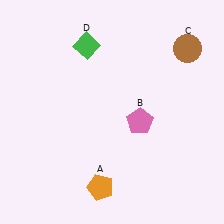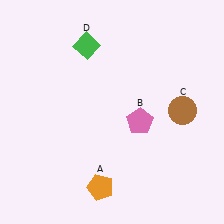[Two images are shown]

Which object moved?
The brown circle (C) moved down.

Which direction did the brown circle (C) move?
The brown circle (C) moved down.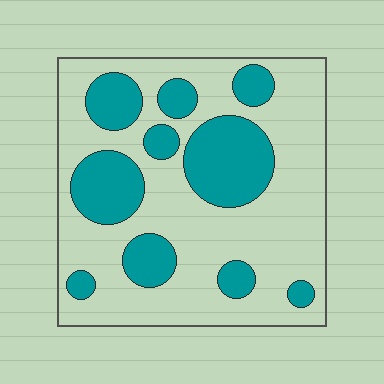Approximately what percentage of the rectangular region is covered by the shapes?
Approximately 30%.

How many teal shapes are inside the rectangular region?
10.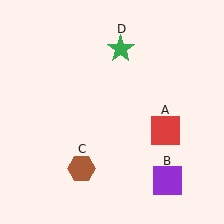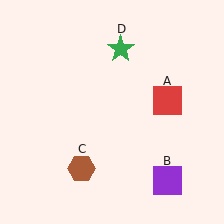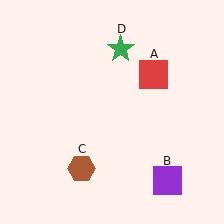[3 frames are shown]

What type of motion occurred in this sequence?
The red square (object A) rotated counterclockwise around the center of the scene.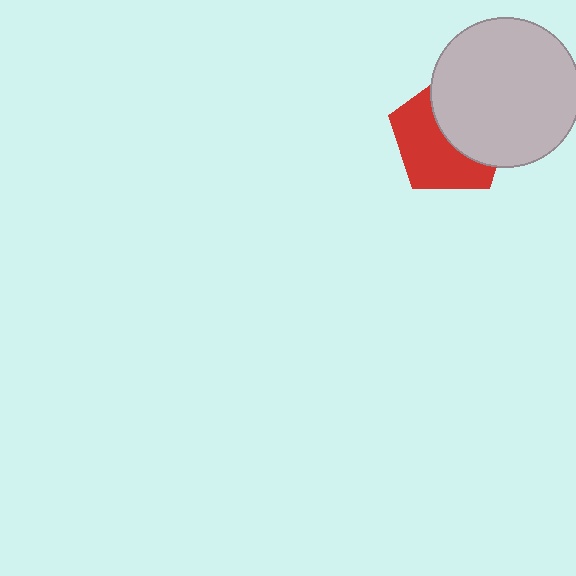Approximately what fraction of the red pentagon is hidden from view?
Roughly 47% of the red pentagon is hidden behind the light gray circle.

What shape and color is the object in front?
The object in front is a light gray circle.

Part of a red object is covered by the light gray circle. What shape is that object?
It is a pentagon.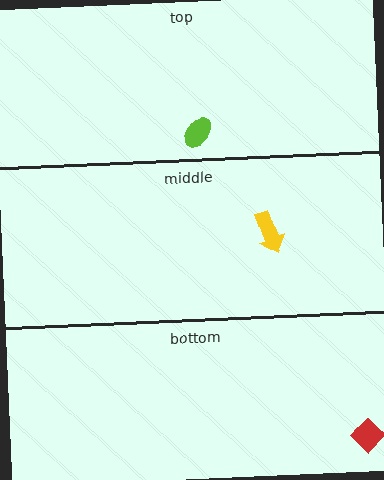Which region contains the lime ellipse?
The top region.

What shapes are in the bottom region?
The red diamond.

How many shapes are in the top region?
1.